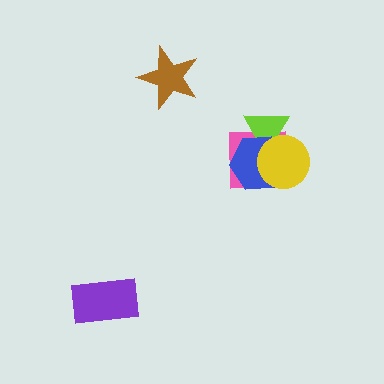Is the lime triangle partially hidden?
Yes, it is partially covered by another shape.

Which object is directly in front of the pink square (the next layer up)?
The lime triangle is directly in front of the pink square.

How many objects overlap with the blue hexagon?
3 objects overlap with the blue hexagon.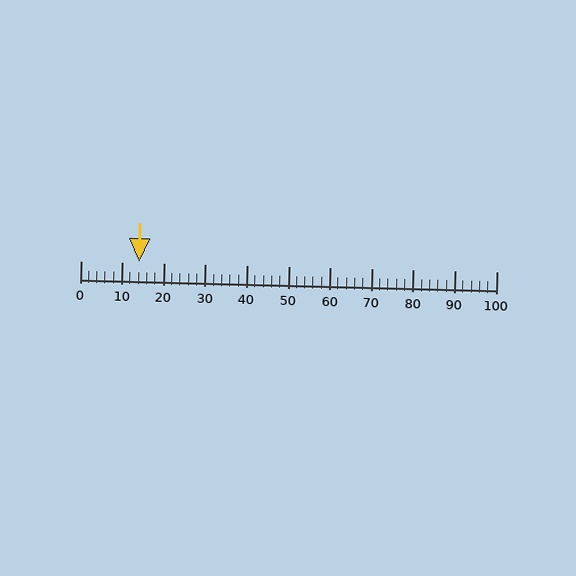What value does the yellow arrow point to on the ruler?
The yellow arrow points to approximately 14.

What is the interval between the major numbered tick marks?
The major tick marks are spaced 10 units apart.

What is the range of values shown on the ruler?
The ruler shows values from 0 to 100.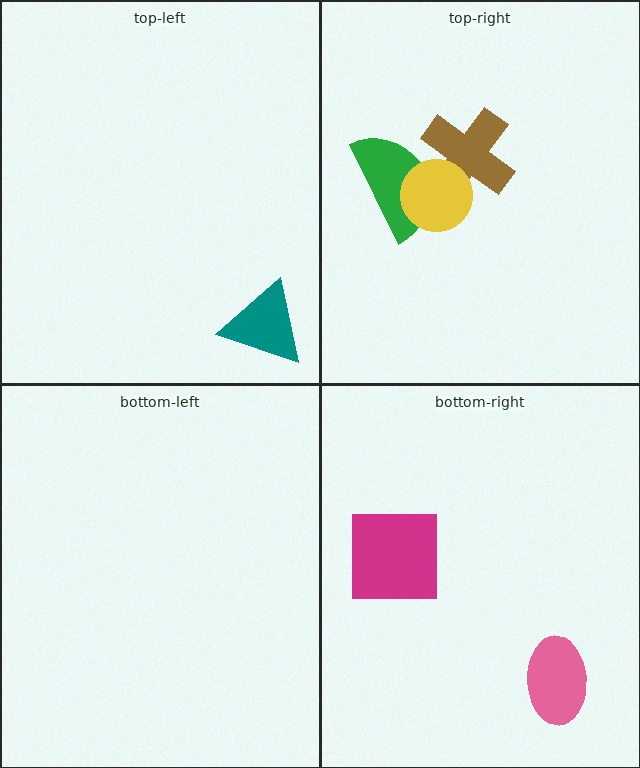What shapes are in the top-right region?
The brown cross, the green semicircle, the yellow circle.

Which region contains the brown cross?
The top-right region.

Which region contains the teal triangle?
The top-left region.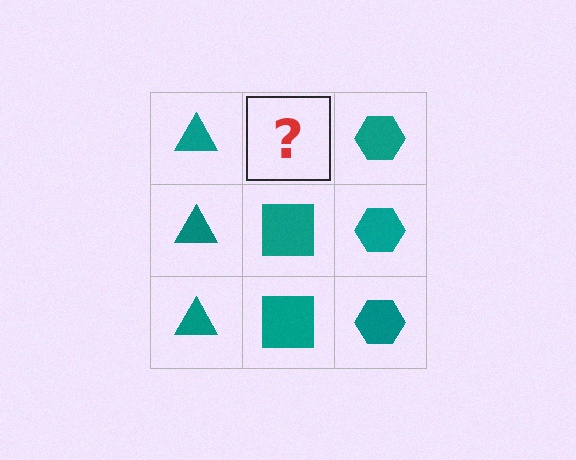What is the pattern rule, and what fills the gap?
The rule is that each column has a consistent shape. The gap should be filled with a teal square.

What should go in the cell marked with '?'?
The missing cell should contain a teal square.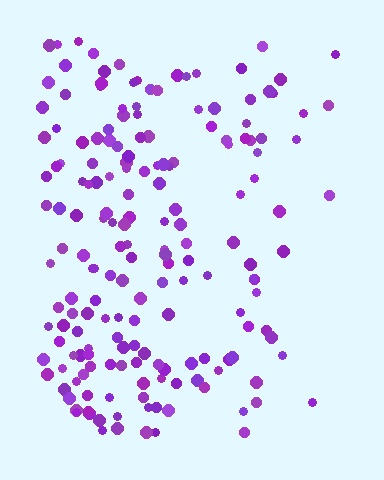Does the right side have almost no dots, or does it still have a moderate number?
Still a moderate number, just noticeably fewer than the left.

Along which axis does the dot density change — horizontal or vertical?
Horizontal.